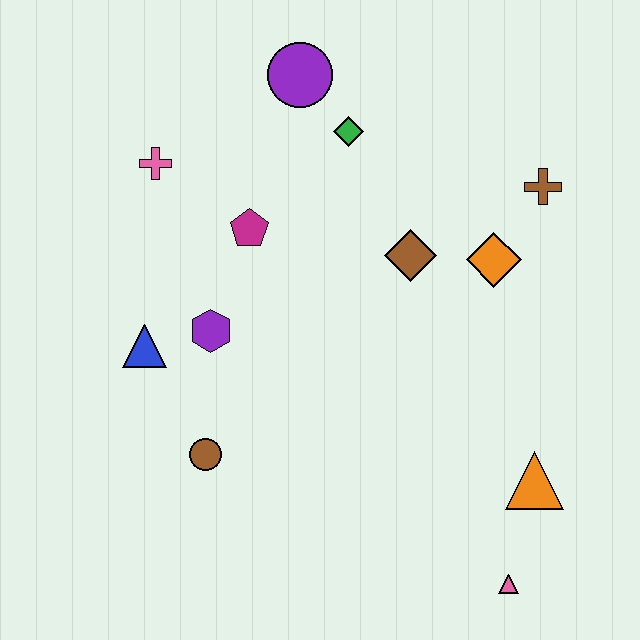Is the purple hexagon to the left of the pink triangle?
Yes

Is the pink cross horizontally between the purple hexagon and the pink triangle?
No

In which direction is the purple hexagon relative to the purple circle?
The purple hexagon is below the purple circle.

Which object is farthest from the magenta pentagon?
The pink triangle is farthest from the magenta pentagon.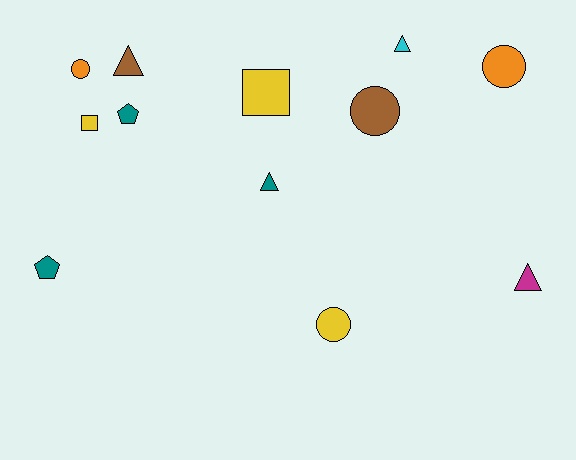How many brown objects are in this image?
There are 2 brown objects.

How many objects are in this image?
There are 12 objects.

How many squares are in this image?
There are 2 squares.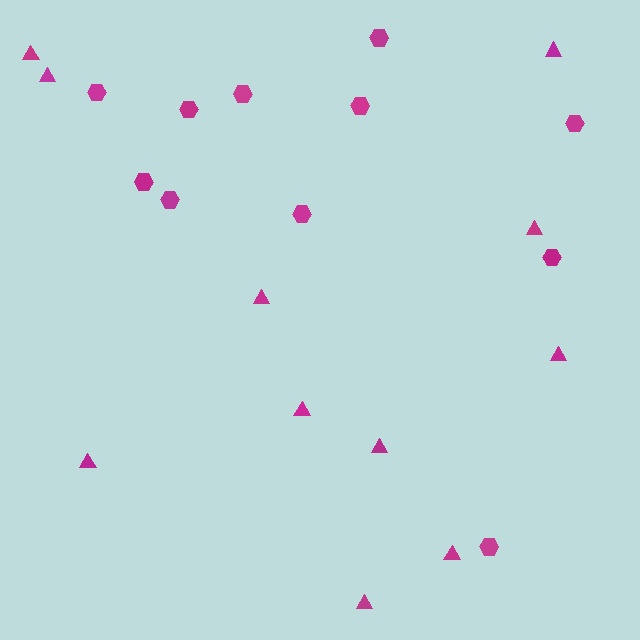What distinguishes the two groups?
There are 2 groups: one group of triangles (11) and one group of hexagons (11).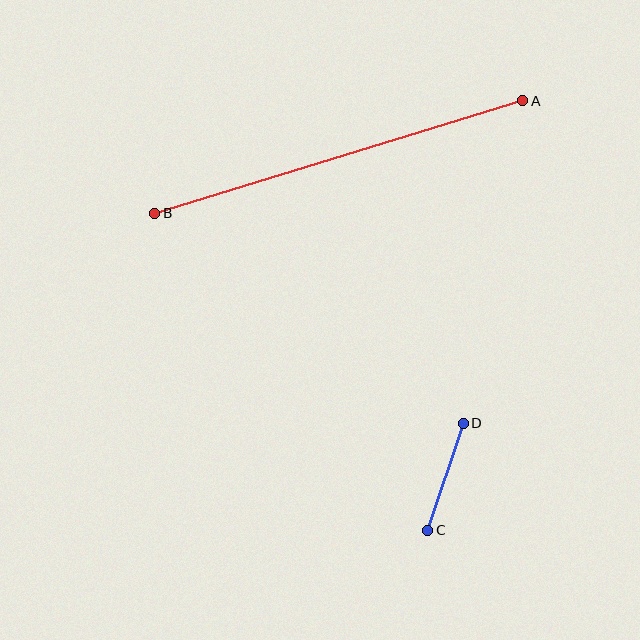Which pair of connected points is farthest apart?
Points A and B are farthest apart.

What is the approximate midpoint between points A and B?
The midpoint is at approximately (339, 157) pixels.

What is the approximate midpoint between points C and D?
The midpoint is at approximately (446, 477) pixels.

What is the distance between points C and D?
The distance is approximately 113 pixels.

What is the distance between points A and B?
The distance is approximately 385 pixels.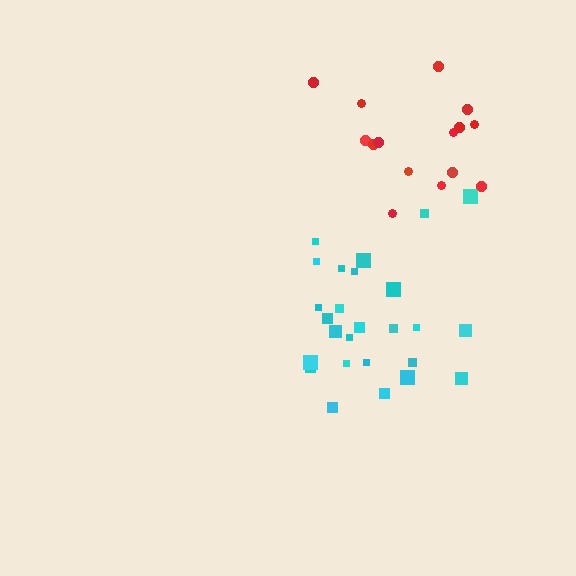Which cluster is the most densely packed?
Cyan.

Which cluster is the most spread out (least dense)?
Red.